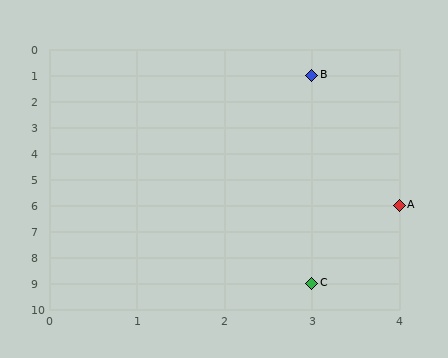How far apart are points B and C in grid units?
Points B and C are 8 rows apart.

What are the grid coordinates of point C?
Point C is at grid coordinates (3, 9).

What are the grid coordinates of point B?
Point B is at grid coordinates (3, 1).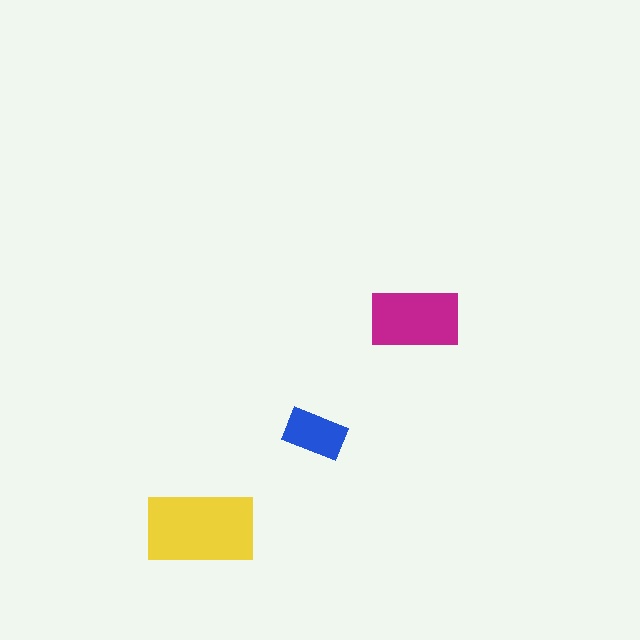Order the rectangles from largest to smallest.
the yellow one, the magenta one, the blue one.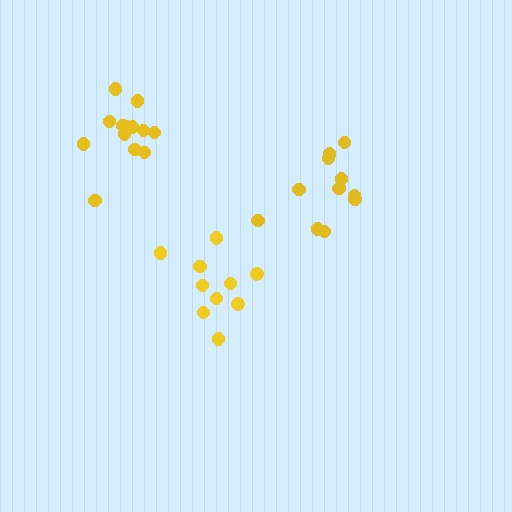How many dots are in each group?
Group 1: 10 dots, Group 2: 11 dots, Group 3: 13 dots (34 total).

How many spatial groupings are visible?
There are 3 spatial groupings.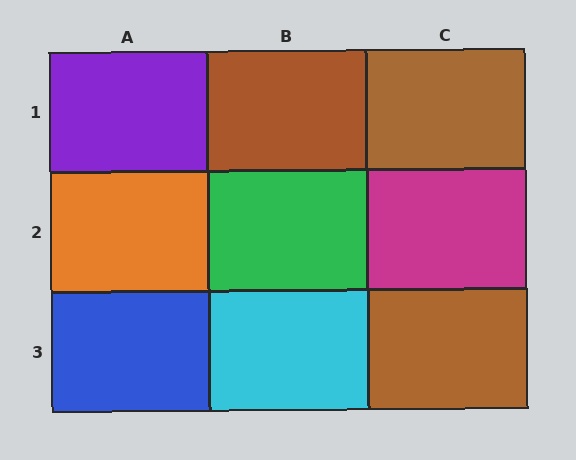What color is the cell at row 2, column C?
Magenta.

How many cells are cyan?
1 cell is cyan.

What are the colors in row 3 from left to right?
Blue, cyan, brown.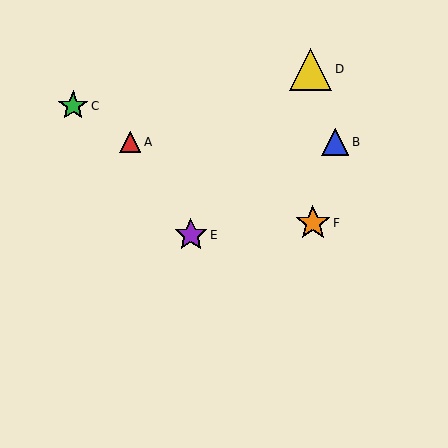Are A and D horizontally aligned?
No, A is at y≈142 and D is at y≈69.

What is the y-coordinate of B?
Object B is at y≈142.